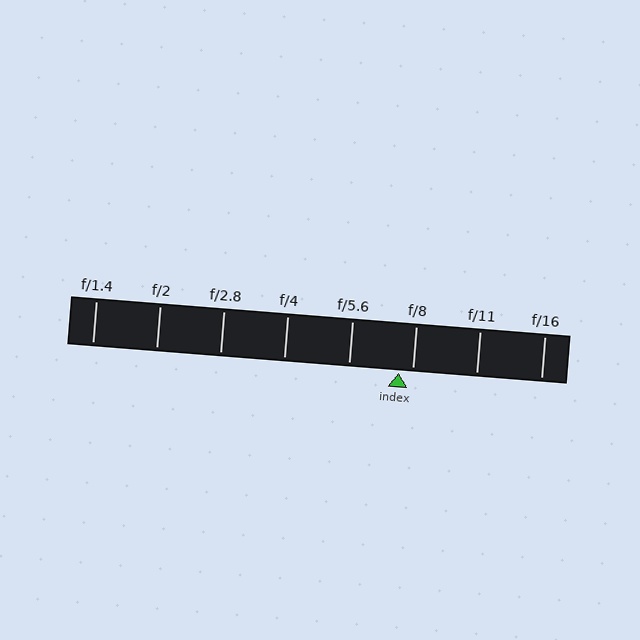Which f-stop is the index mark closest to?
The index mark is closest to f/8.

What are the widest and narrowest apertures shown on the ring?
The widest aperture shown is f/1.4 and the narrowest is f/16.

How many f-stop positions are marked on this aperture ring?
There are 8 f-stop positions marked.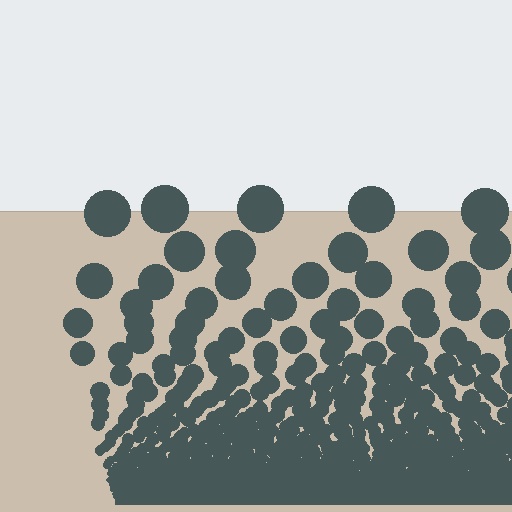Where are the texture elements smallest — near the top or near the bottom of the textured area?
Near the bottom.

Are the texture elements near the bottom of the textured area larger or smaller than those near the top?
Smaller. The gradient is inverted — elements near the bottom are smaller and denser.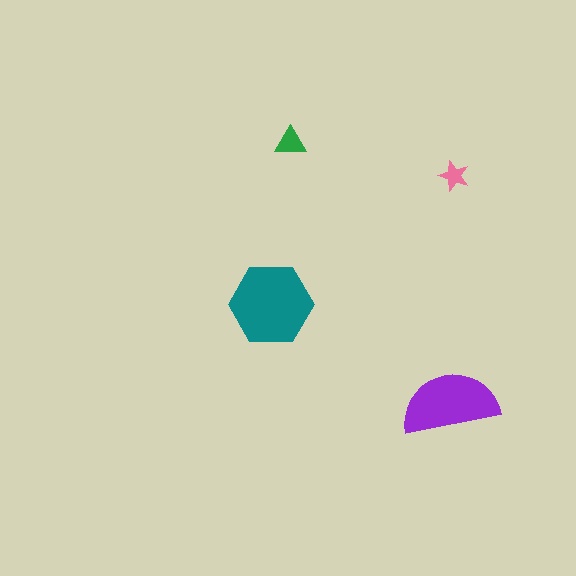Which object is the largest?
The teal hexagon.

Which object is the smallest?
The pink star.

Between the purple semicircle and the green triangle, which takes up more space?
The purple semicircle.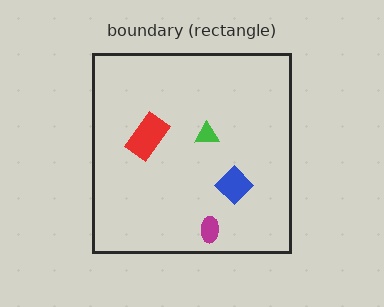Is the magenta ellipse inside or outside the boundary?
Inside.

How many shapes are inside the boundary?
4 inside, 0 outside.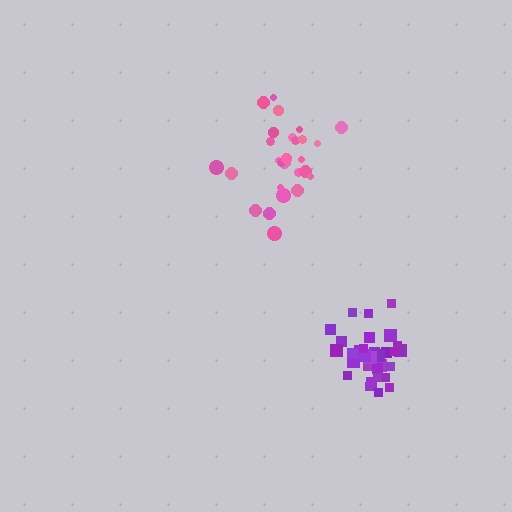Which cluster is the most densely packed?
Purple.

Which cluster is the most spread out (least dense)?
Pink.